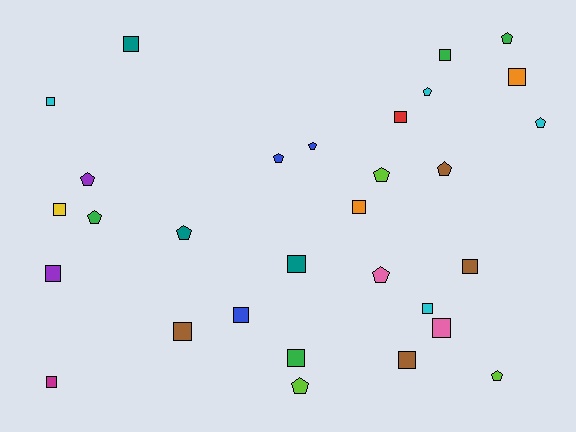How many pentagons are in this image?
There are 13 pentagons.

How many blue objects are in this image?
There are 3 blue objects.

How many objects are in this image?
There are 30 objects.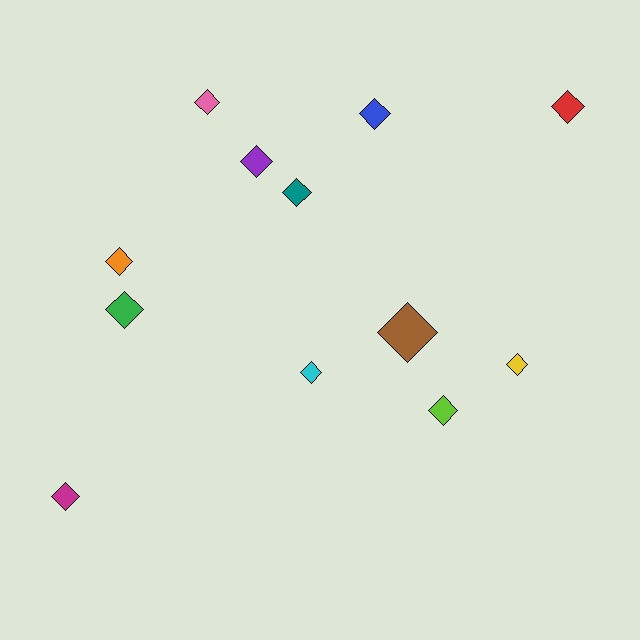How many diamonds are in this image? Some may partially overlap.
There are 12 diamonds.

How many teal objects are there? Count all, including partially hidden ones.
There is 1 teal object.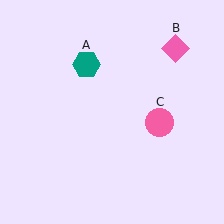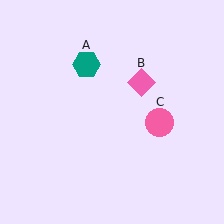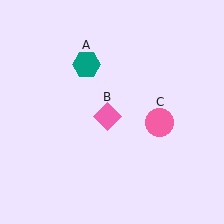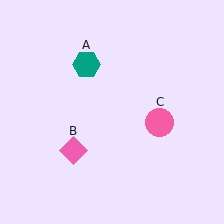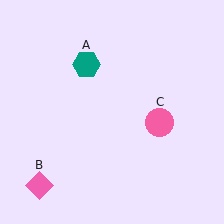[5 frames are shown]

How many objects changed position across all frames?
1 object changed position: pink diamond (object B).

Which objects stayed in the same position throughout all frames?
Teal hexagon (object A) and pink circle (object C) remained stationary.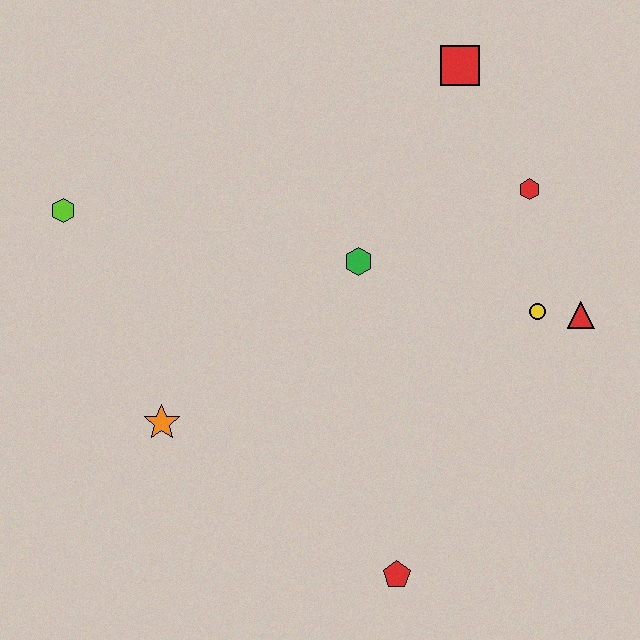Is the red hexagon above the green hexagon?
Yes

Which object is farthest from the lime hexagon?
The red triangle is farthest from the lime hexagon.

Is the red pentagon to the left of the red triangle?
Yes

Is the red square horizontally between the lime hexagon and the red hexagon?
Yes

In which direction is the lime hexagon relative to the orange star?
The lime hexagon is above the orange star.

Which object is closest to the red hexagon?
The yellow circle is closest to the red hexagon.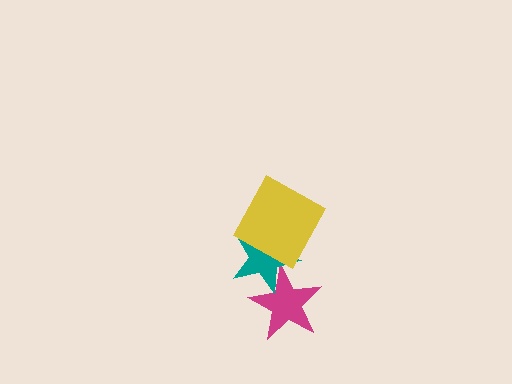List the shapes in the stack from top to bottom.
From top to bottom: the yellow square, the teal star, the magenta star.